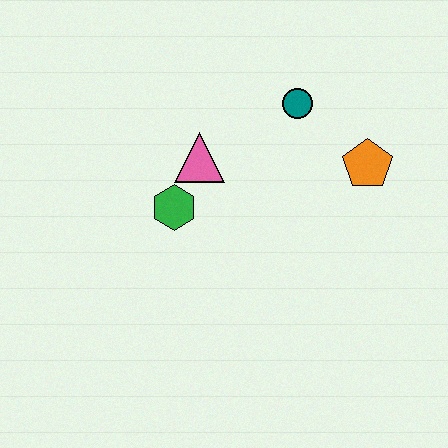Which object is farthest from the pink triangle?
The orange pentagon is farthest from the pink triangle.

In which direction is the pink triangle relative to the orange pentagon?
The pink triangle is to the left of the orange pentagon.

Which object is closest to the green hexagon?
The pink triangle is closest to the green hexagon.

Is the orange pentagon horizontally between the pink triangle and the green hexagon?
No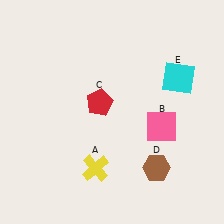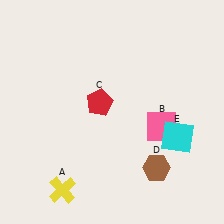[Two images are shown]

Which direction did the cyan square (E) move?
The cyan square (E) moved down.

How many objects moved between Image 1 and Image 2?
2 objects moved between the two images.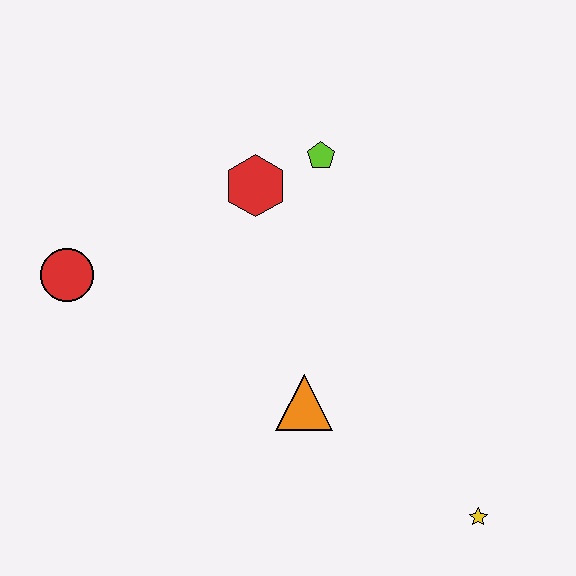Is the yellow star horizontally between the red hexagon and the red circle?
No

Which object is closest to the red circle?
The red hexagon is closest to the red circle.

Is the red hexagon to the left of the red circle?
No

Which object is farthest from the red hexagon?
The yellow star is farthest from the red hexagon.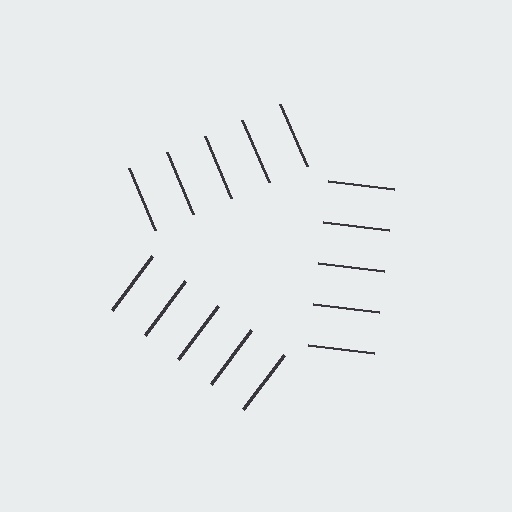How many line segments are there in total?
15 — 5 along each of the 3 edges.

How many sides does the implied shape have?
3 sides — the line-ends trace a triangle.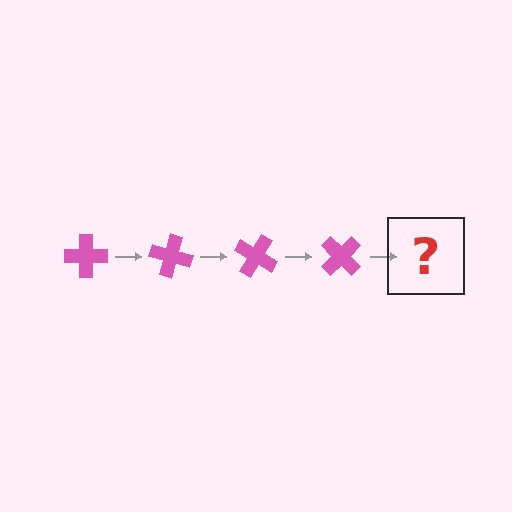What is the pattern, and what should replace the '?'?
The pattern is that the cross rotates 15 degrees each step. The '?' should be a pink cross rotated 60 degrees.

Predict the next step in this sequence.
The next step is a pink cross rotated 60 degrees.